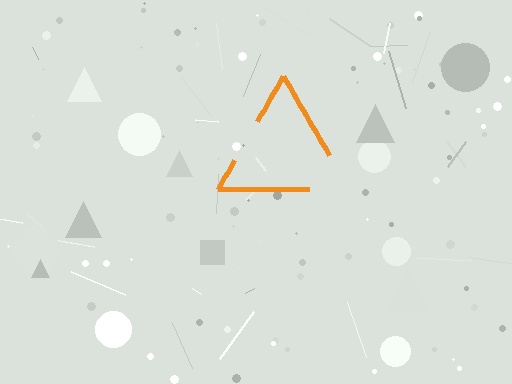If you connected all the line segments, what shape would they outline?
They would outline a triangle.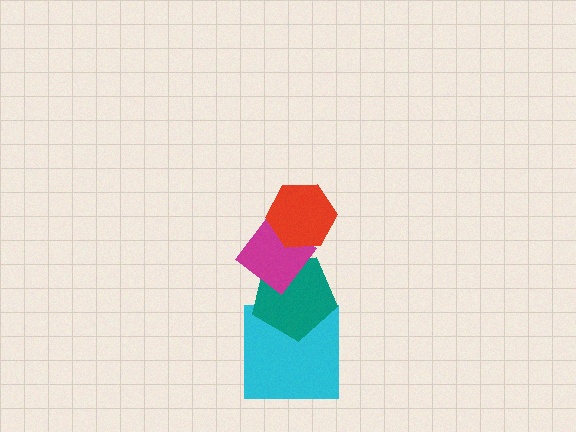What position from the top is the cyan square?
The cyan square is 4th from the top.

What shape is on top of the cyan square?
The teal pentagon is on top of the cyan square.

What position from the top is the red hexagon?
The red hexagon is 1st from the top.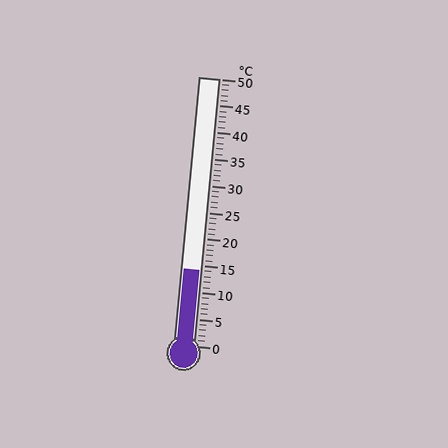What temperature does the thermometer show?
The thermometer shows approximately 14°C.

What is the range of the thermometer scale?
The thermometer scale ranges from 0°C to 50°C.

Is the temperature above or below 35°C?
The temperature is below 35°C.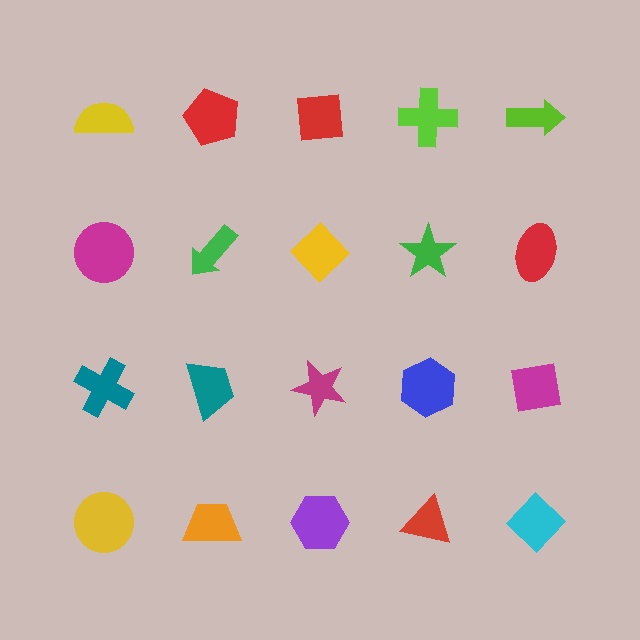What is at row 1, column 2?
A red pentagon.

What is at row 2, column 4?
A green star.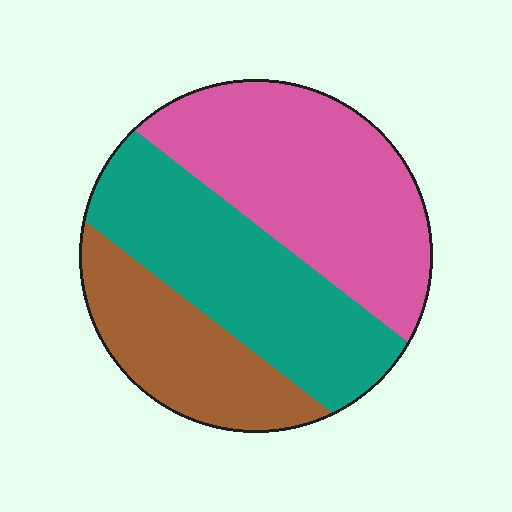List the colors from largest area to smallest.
From largest to smallest: pink, teal, brown.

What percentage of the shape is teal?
Teal covers around 35% of the shape.